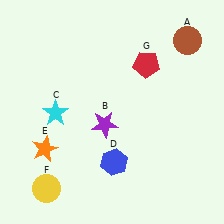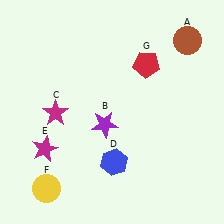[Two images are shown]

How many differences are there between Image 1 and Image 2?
There are 2 differences between the two images.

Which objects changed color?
C changed from cyan to magenta. E changed from orange to magenta.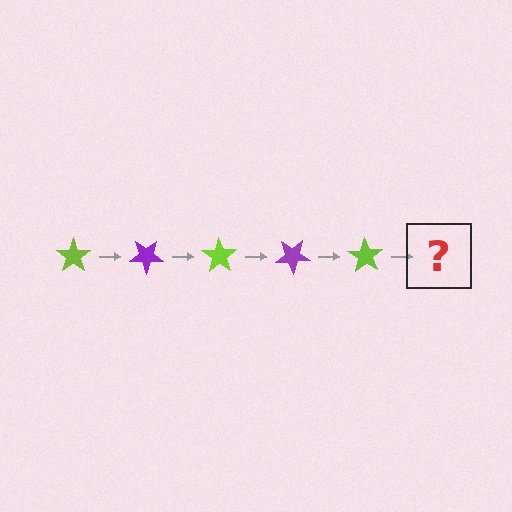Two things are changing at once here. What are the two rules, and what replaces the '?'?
The two rules are that it rotates 35 degrees each step and the color cycles through lime and purple. The '?' should be a purple star, rotated 175 degrees from the start.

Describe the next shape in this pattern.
It should be a purple star, rotated 175 degrees from the start.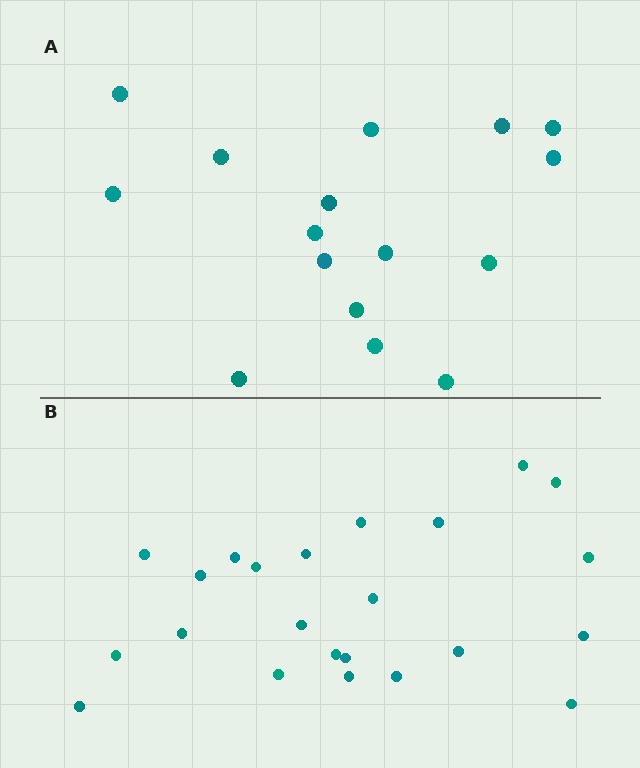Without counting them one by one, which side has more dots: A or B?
Region B (the bottom region) has more dots.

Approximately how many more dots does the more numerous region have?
Region B has roughly 8 or so more dots than region A.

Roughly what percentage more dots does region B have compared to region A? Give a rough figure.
About 45% more.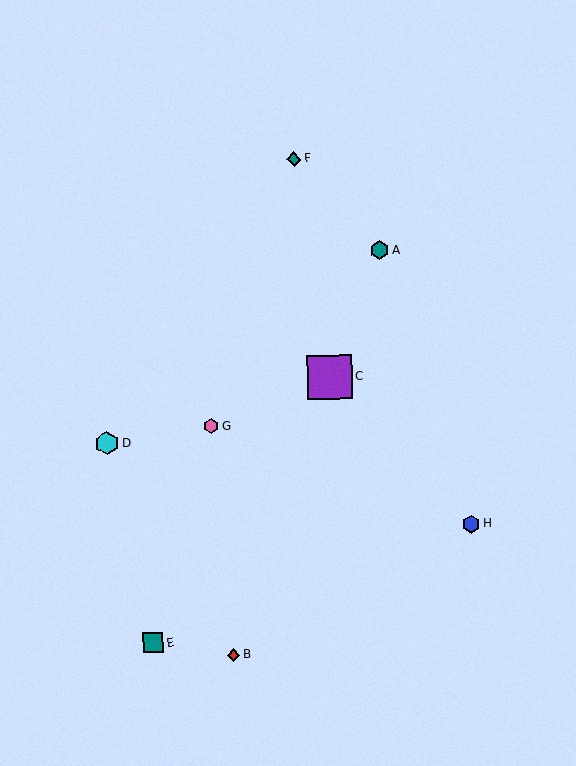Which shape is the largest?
The purple square (labeled C) is the largest.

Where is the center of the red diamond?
The center of the red diamond is at (233, 655).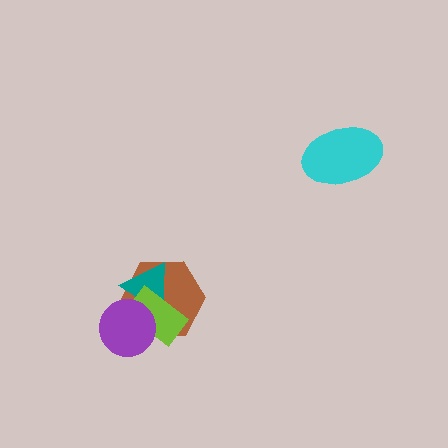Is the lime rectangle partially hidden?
Yes, it is partially covered by another shape.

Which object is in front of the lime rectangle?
The purple circle is in front of the lime rectangle.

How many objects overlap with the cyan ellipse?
0 objects overlap with the cyan ellipse.